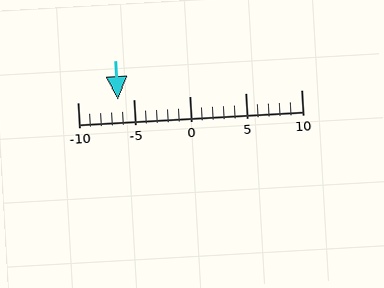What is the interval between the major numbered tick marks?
The major tick marks are spaced 5 units apart.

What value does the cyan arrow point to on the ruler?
The cyan arrow points to approximately -6.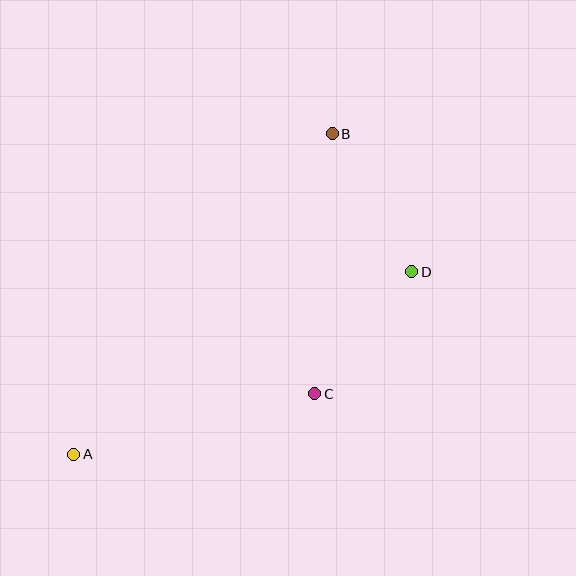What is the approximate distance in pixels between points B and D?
The distance between B and D is approximately 159 pixels.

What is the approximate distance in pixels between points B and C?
The distance between B and C is approximately 260 pixels.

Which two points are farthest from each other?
Points A and B are farthest from each other.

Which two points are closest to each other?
Points C and D are closest to each other.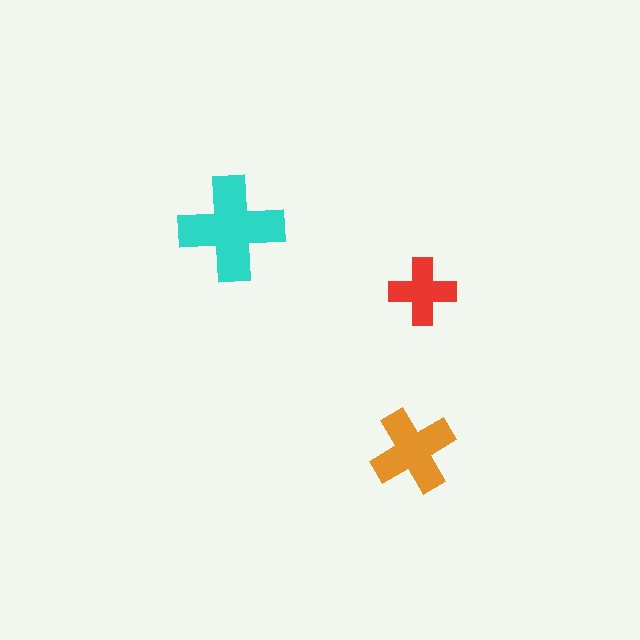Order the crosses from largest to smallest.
the cyan one, the orange one, the red one.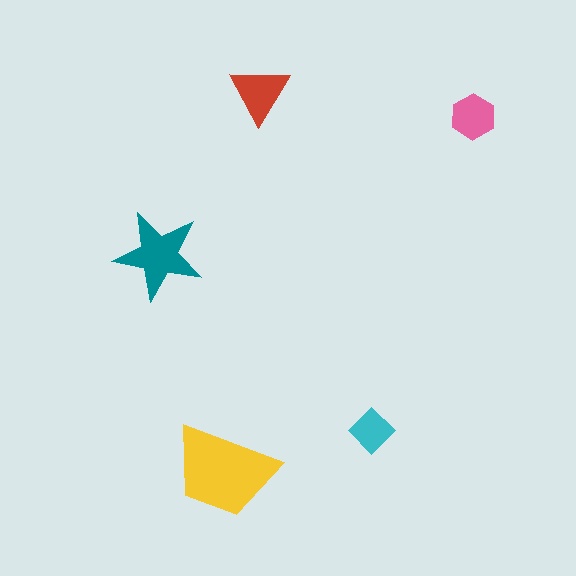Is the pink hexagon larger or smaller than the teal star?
Smaller.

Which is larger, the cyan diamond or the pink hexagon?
The pink hexagon.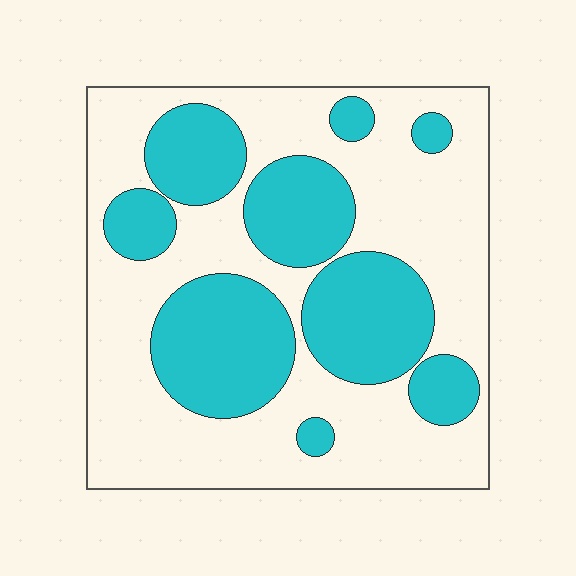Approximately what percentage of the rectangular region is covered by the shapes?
Approximately 40%.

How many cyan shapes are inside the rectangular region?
9.